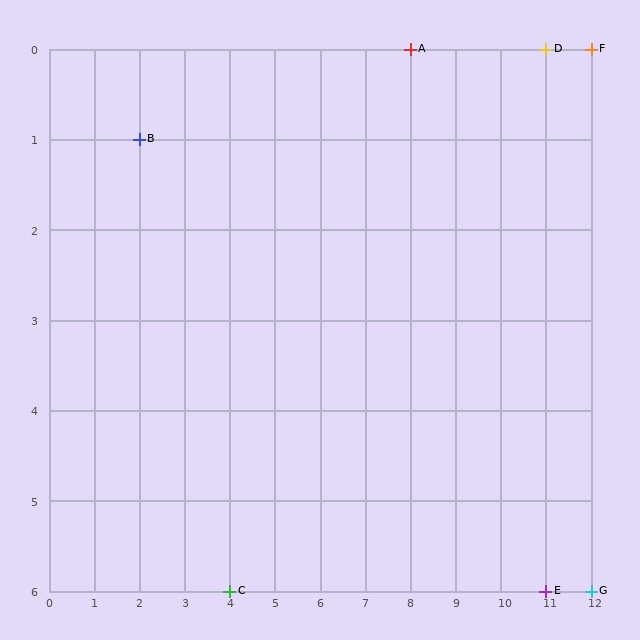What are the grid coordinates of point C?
Point C is at grid coordinates (4, 6).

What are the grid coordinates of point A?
Point A is at grid coordinates (8, 0).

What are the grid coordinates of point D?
Point D is at grid coordinates (11, 0).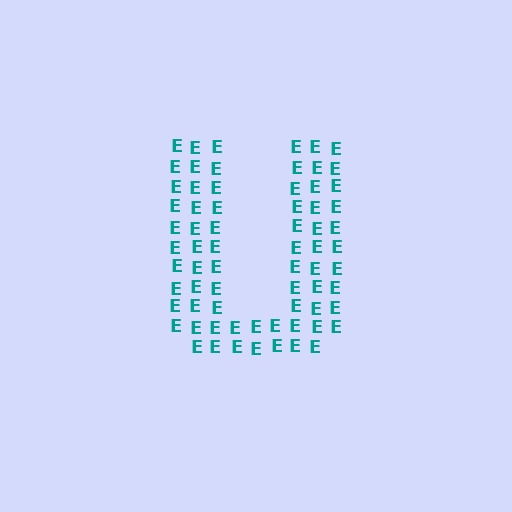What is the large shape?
The large shape is the letter U.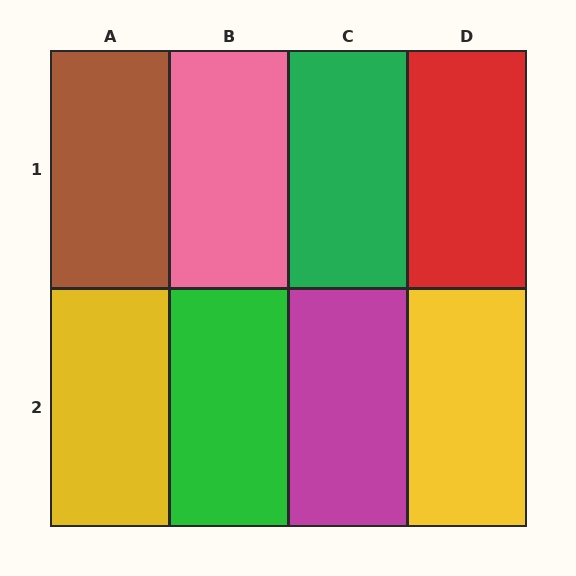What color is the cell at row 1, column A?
Brown.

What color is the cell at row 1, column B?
Pink.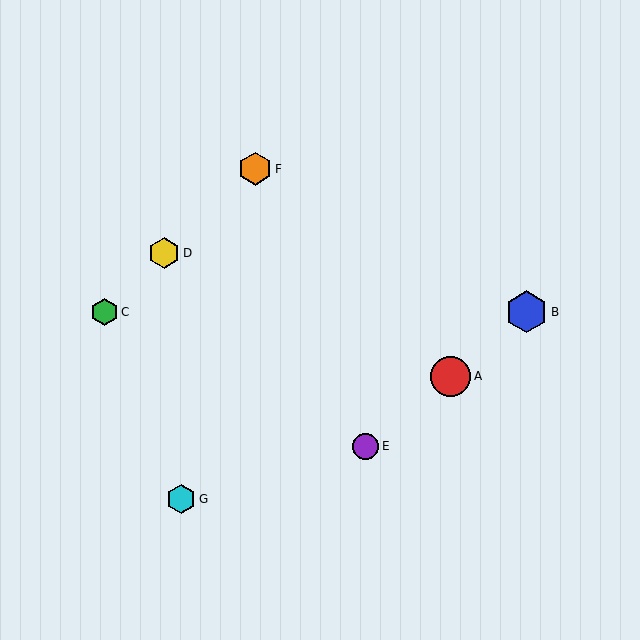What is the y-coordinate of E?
Object E is at y≈446.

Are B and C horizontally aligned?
Yes, both are at y≈312.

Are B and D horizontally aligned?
No, B is at y≈312 and D is at y≈253.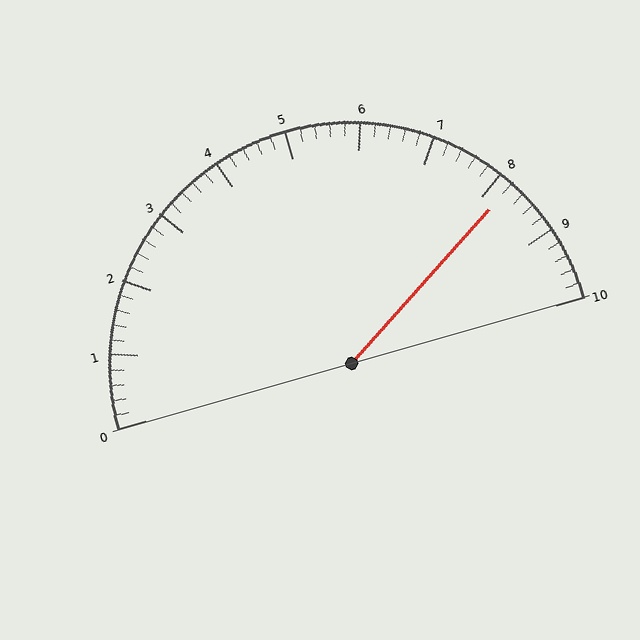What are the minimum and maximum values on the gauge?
The gauge ranges from 0 to 10.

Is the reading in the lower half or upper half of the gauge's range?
The reading is in the upper half of the range (0 to 10).